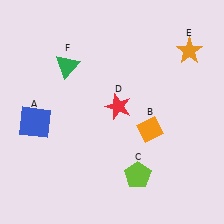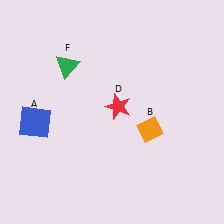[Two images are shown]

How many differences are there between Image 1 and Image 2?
There are 2 differences between the two images.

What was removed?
The orange star (E), the lime pentagon (C) were removed in Image 2.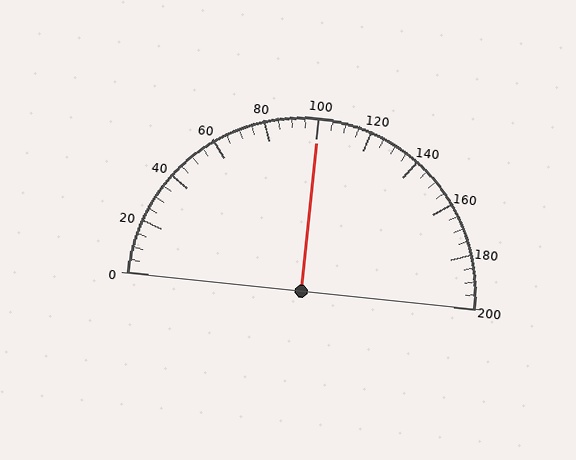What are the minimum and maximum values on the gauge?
The gauge ranges from 0 to 200.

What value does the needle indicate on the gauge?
The needle indicates approximately 100.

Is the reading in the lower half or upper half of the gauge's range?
The reading is in the upper half of the range (0 to 200).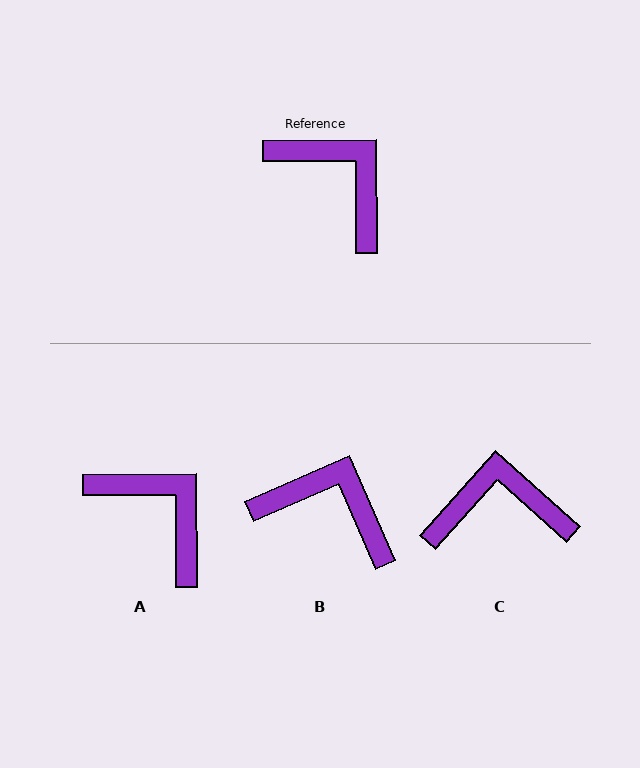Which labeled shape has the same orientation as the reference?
A.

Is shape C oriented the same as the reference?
No, it is off by about 48 degrees.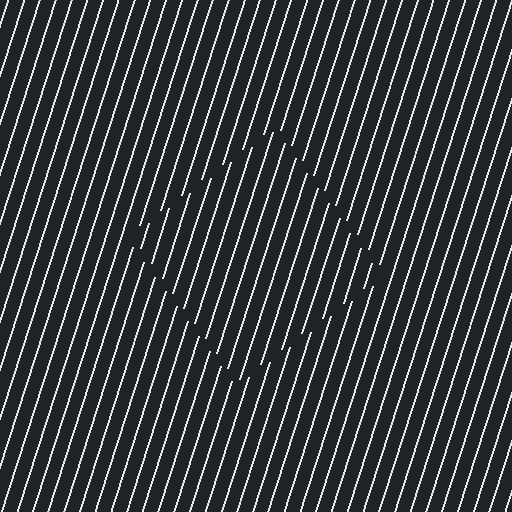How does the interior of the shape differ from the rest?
The interior of the shape contains the same grating, shifted by half a period — the contour is defined by the phase discontinuity where line-ends from the inner and outer gratings abut.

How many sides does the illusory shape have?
4 sides — the line-ends trace a square.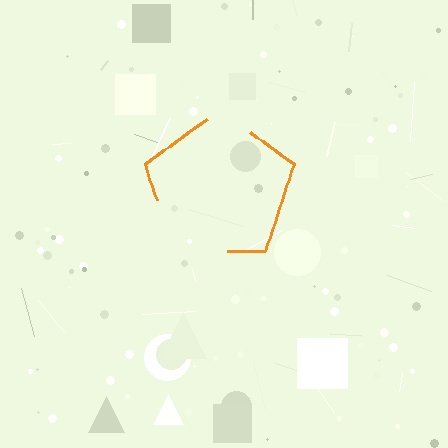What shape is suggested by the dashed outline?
The dashed outline suggests a pentagon.